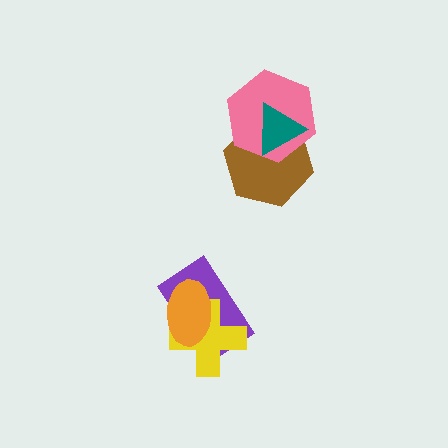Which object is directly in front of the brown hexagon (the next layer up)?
The pink hexagon is directly in front of the brown hexagon.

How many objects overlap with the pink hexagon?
2 objects overlap with the pink hexagon.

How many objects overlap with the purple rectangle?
2 objects overlap with the purple rectangle.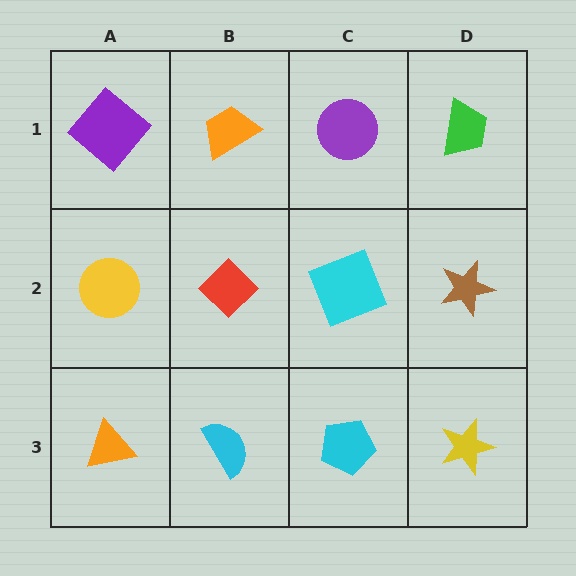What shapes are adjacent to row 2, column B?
An orange trapezoid (row 1, column B), a cyan semicircle (row 3, column B), a yellow circle (row 2, column A), a cyan square (row 2, column C).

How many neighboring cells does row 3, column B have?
3.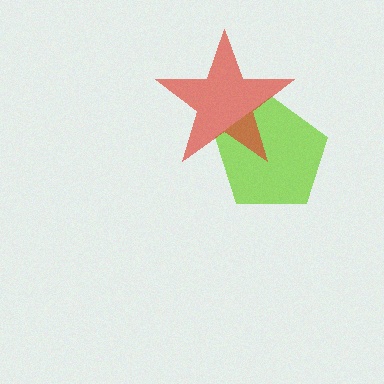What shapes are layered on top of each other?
The layered shapes are: a lime pentagon, a red star.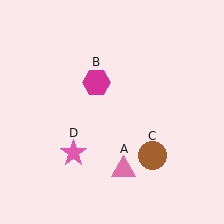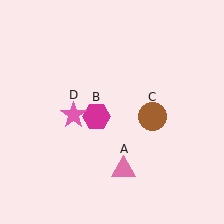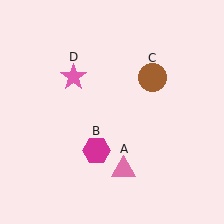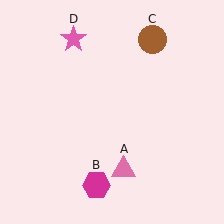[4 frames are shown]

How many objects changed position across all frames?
3 objects changed position: magenta hexagon (object B), brown circle (object C), pink star (object D).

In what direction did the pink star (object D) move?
The pink star (object D) moved up.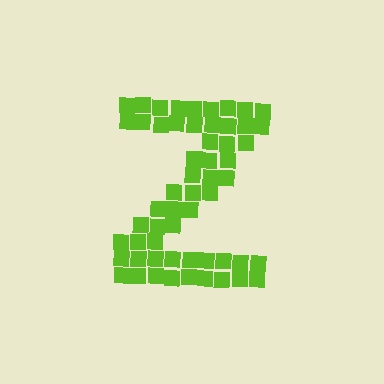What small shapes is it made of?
It is made of small squares.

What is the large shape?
The large shape is the letter Z.